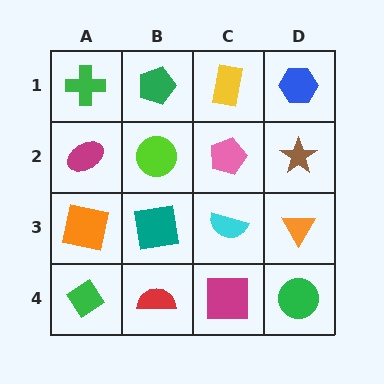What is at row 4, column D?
A green circle.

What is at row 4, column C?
A magenta square.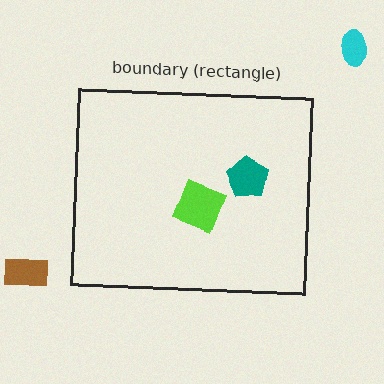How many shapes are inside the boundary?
2 inside, 2 outside.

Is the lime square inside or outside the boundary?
Inside.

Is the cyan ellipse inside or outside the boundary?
Outside.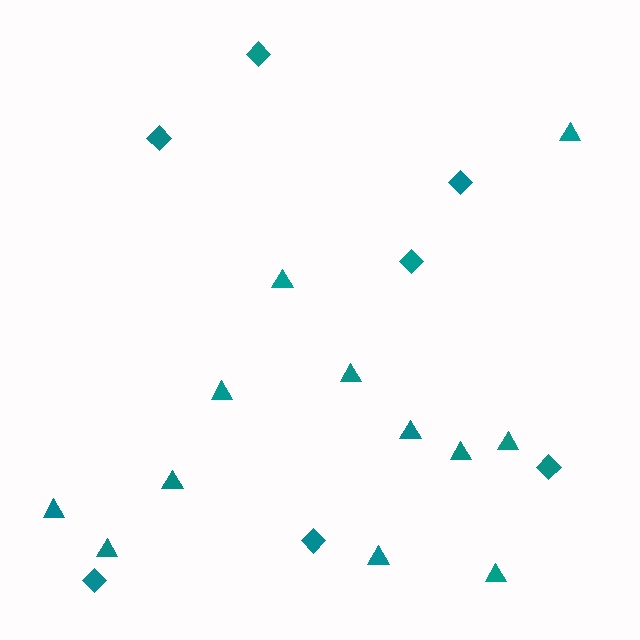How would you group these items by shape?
There are 2 groups: one group of triangles (12) and one group of diamonds (7).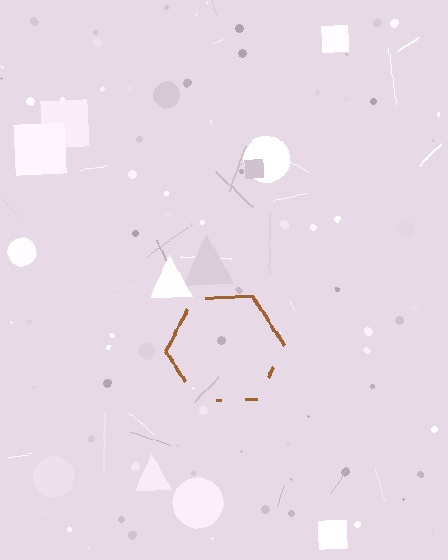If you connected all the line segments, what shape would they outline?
They would outline a hexagon.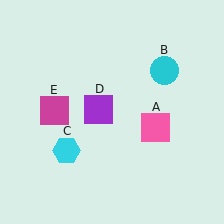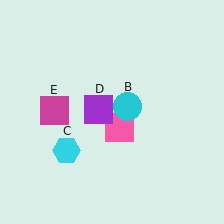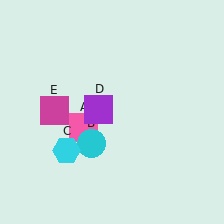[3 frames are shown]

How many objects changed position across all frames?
2 objects changed position: pink square (object A), cyan circle (object B).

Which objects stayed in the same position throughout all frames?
Cyan hexagon (object C) and purple square (object D) and magenta square (object E) remained stationary.